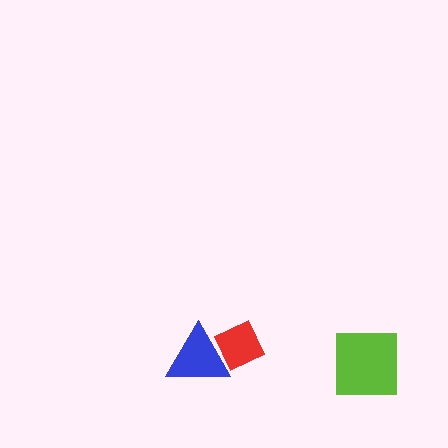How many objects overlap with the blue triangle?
1 object overlaps with the blue triangle.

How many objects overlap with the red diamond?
1 object overlaps with the red diamond.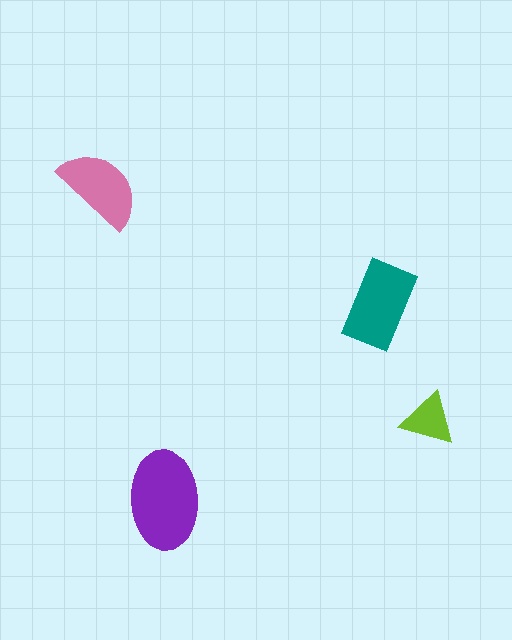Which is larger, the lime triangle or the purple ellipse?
The purple ellipse.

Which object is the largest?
The purple ellipse.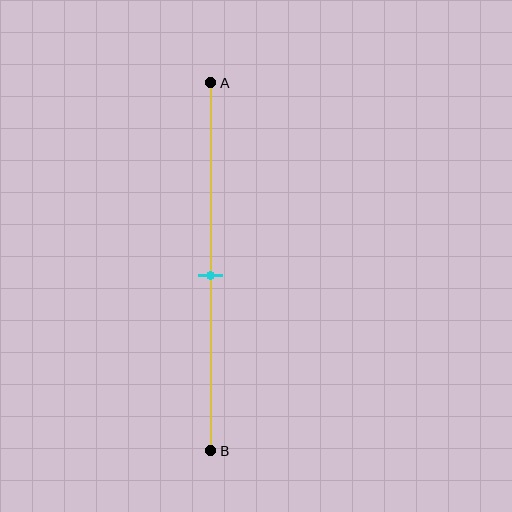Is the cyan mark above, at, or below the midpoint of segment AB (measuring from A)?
The cyan mark is approximately at the midpoint of segment AB.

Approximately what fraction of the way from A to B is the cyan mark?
The cyan mark is approximately 50% of the way from A to B.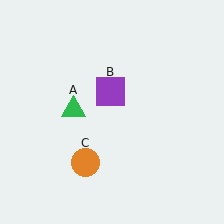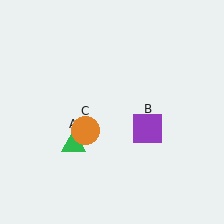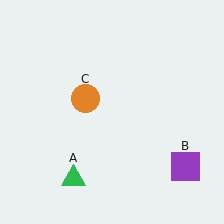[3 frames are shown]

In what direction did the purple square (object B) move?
The purple square (object B) moved down and to the right.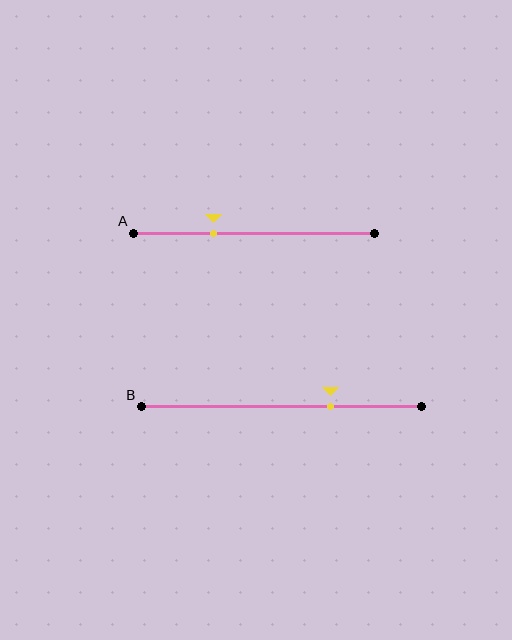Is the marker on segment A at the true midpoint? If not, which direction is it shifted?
No, the marker on segment A is shifted to the left by about 17% of the segment length.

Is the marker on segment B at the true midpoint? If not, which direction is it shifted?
No, the marker on segment B is shifted to the right by about 17% of the segment length.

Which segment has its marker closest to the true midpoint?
Segment A has its marker closest to the true midpoint.